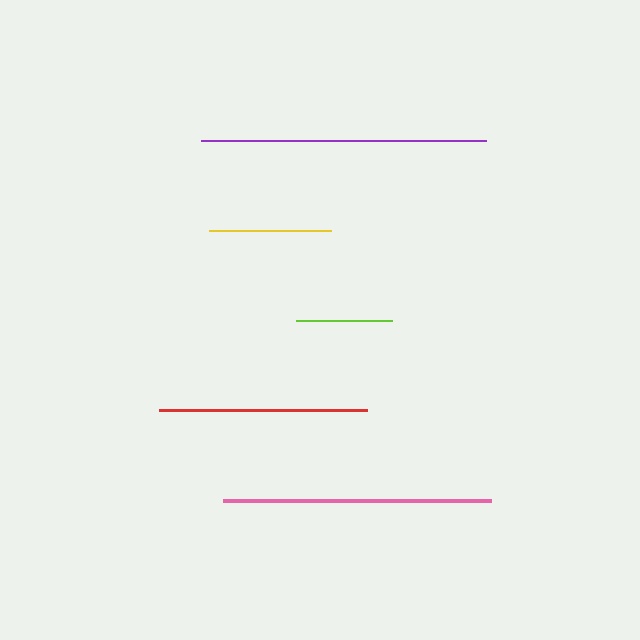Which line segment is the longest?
The purple line is the longest at approximately 285 pixels.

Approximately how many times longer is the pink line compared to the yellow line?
The pink line is approximately 2.2 times the length of the yellow line.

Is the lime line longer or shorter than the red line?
The red line is longer than the lime line.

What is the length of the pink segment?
The pink segment is approximately 268 pixels long.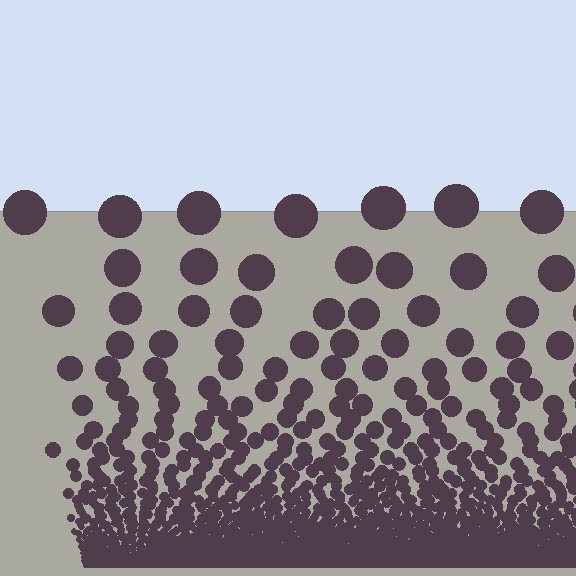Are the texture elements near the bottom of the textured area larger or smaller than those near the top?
Smaller. The gradient is inverted — elements near the bottom are smaller and denser.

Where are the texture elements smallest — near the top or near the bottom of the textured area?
Near the bottom.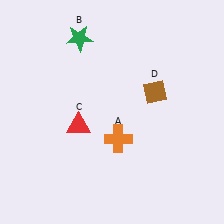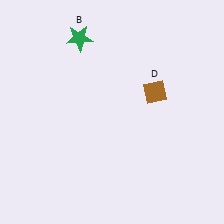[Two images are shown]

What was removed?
The red triangle (C), the orange cross (A) were removed in Image 2.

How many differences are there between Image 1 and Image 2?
There are 2 differences between the two images.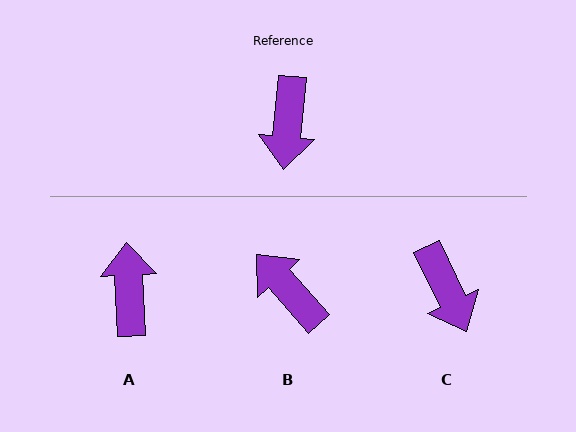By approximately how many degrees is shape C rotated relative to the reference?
Approximately 31 degrees counter-clockwise.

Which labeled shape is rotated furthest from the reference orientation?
A, about 171 degrees away.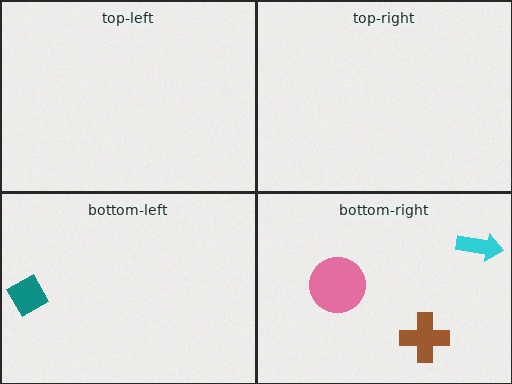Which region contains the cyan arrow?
The bottom-right region.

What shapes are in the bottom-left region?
The teal diamond.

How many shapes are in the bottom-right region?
3.